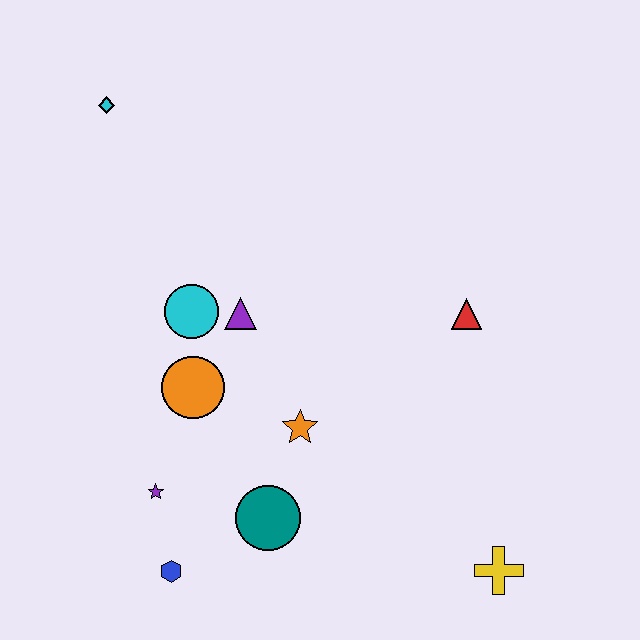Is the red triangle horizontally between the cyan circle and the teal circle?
No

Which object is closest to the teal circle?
The orange star is closest to the teal circle.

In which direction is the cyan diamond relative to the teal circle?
The cyan diamond is above the teal circle.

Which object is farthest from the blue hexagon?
The cyan diamond is farthest from the blue hexagon.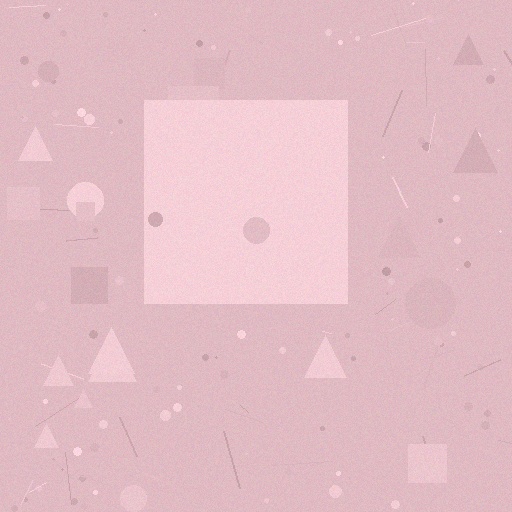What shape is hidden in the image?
A square is hidden in the image.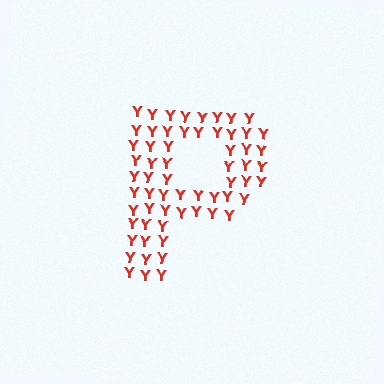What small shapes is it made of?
It is made of small letter Y's.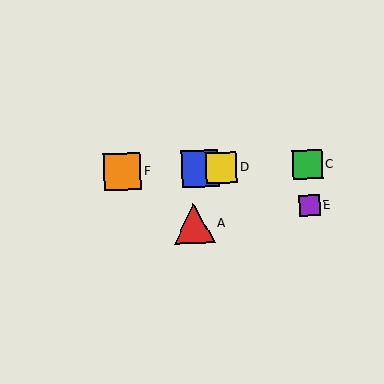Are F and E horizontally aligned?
No, F is at y≈172 and E is at y≈205.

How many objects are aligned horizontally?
4 objects (B, C, D, F) are aligned horizontally.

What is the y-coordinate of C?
Object C is at y≈165.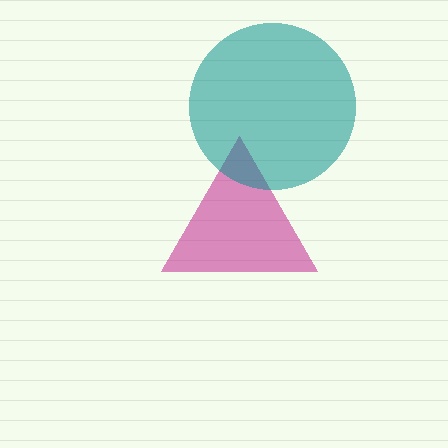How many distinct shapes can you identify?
There are 2 distinct shapes: a magenta triangle, a teal circle.